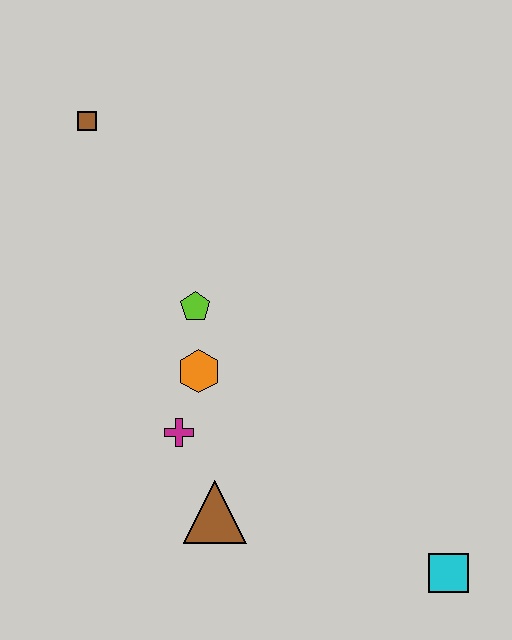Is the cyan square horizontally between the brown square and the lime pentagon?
No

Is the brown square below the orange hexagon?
No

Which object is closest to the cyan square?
The brown triangle is closest to the cyan square.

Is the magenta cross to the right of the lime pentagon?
No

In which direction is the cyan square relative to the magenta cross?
The cyan square is to the right of the magenta cross.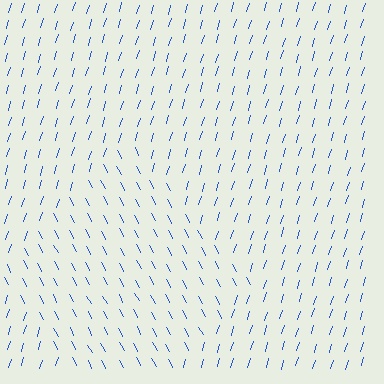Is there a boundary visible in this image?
Yes, there is a texture boundary formed by a change in line orientation.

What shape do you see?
I see a diamond.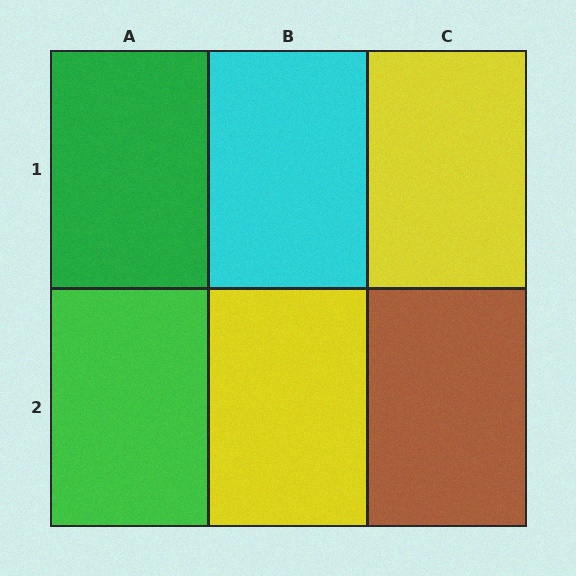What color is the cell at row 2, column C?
Brown.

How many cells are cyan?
1 cell is cyan.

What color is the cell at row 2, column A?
Green.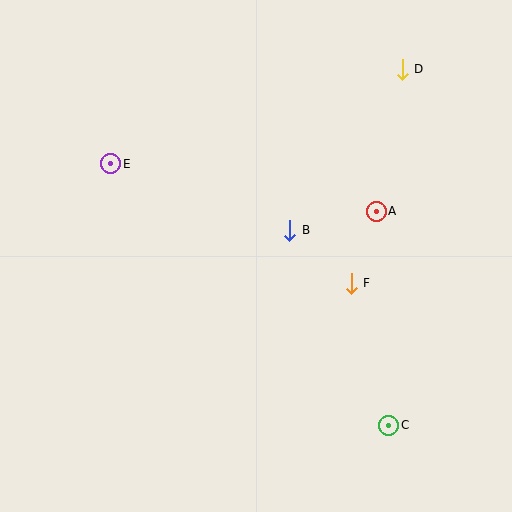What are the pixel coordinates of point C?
Point C is at (389, 425).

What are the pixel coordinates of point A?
Point A is at (376, 211).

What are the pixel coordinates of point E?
Point E is at (111, 164).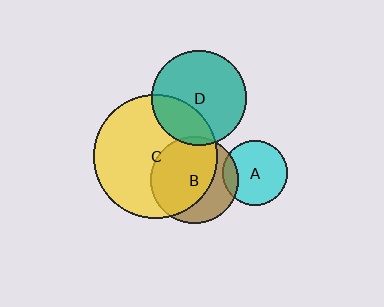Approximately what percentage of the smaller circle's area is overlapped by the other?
Approximately 65%.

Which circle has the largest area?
Circle C (yellow).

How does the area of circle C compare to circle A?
Approximately 3.6 times.